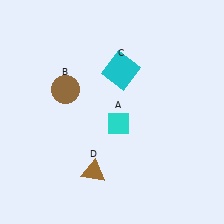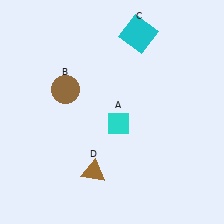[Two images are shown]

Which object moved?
The cyan square (C) moved up.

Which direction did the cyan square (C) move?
The cyan square (C) moved up.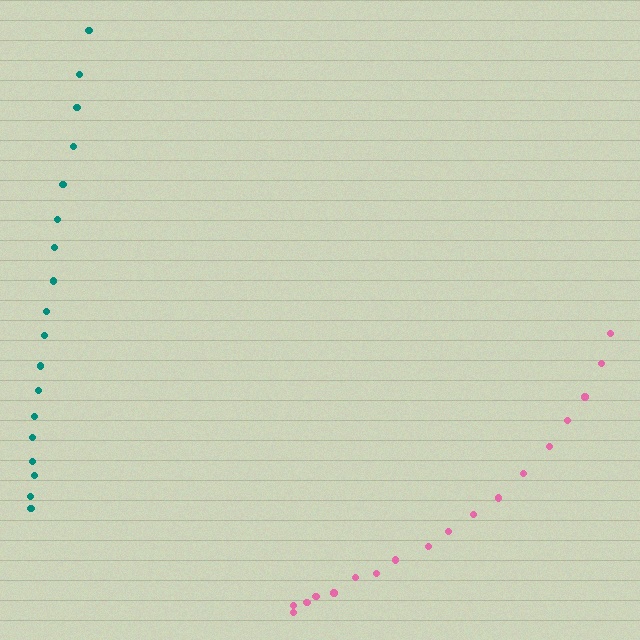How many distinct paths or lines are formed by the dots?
There are 2 distinct paths.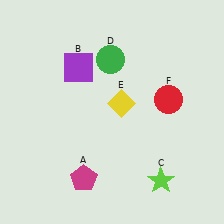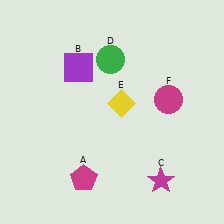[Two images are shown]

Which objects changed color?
C changed from lime to magenta. F changed from red to magenta.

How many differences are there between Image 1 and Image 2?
There are 2 differences between the two images.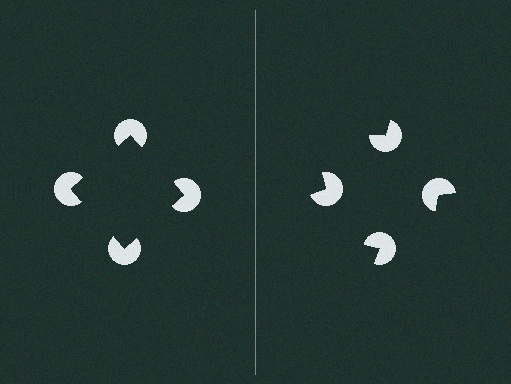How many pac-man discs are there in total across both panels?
8 — 4 on each side.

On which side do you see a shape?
An illusory square appears on the left side. On the right side the wedge cuts are rotated, so no coherent shape forms.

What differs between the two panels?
The pac-man discs are positioned identically on both sides; only the wedge orientations differ. On the left they align to a square; on the right they are misaligned.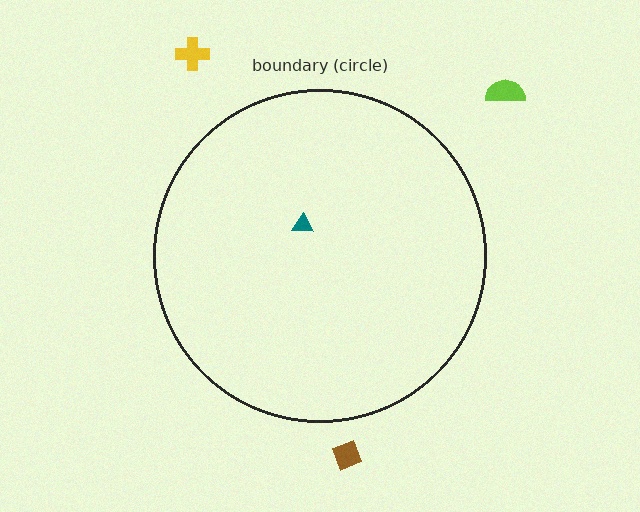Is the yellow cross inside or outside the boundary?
Outside.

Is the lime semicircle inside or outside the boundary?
Outside.